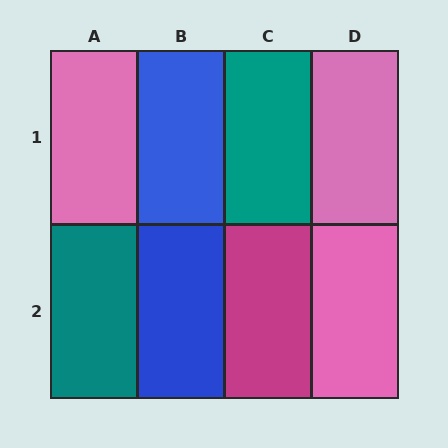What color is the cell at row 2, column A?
Teal.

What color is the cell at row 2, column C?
Magenta.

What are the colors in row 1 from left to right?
Pink, blue, teal, pink.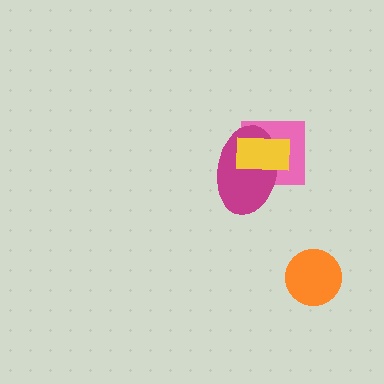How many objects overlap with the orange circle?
0 objects overlap with the orange circle.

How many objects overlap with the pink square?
2 objects overlap with the pink square.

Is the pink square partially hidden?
Yes, it is partially covered by another shape.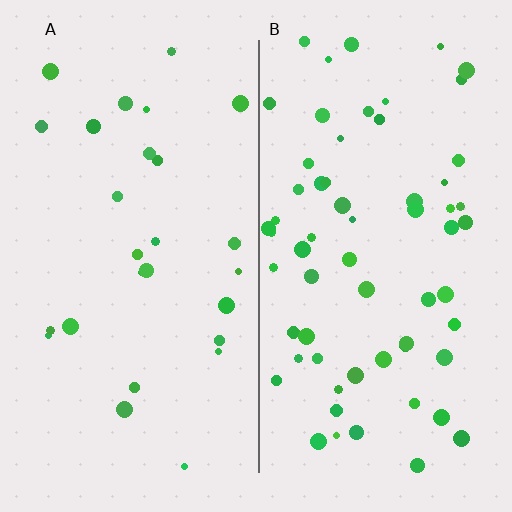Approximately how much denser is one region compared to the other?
Approximately 2.3× — region B over region A.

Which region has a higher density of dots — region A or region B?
B (the right).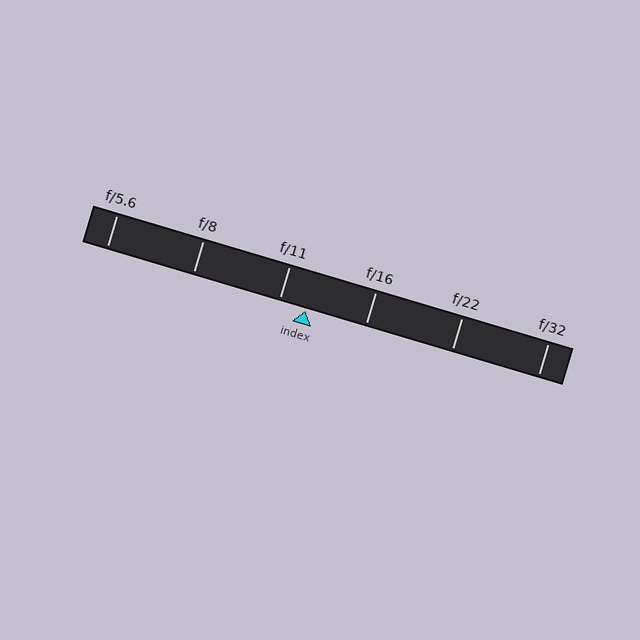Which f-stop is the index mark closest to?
The index mark is closest to f/11.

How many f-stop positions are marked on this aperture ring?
There are 6 f-stop positions marked.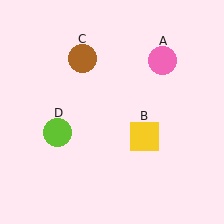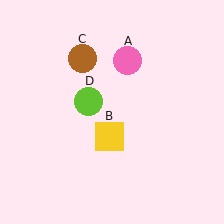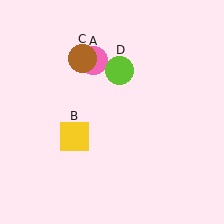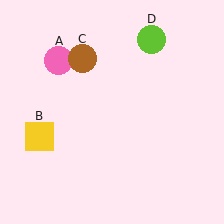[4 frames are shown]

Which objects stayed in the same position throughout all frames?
Brown circle (object C) remained stationary.